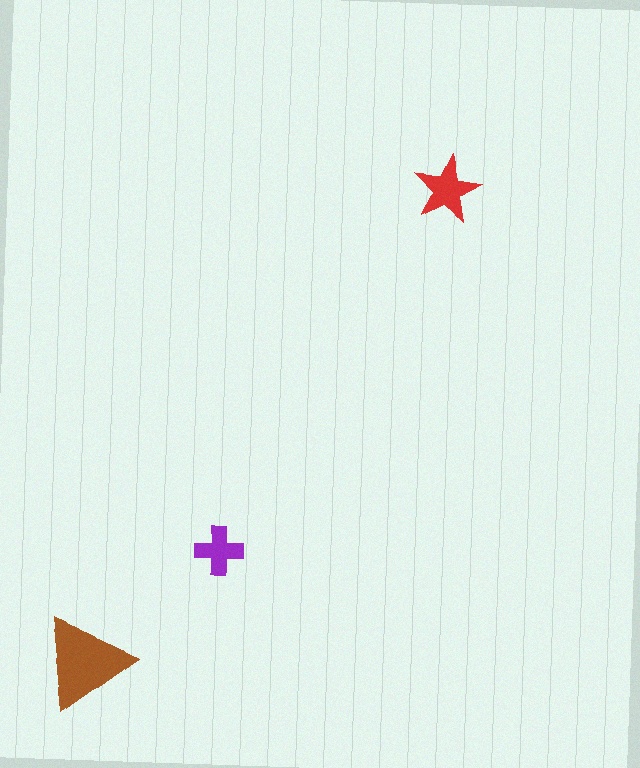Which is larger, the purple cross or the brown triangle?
The brown triangle.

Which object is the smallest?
The purple cross.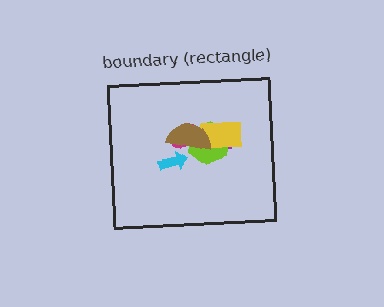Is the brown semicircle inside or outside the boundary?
Inside.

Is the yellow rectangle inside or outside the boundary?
Inside.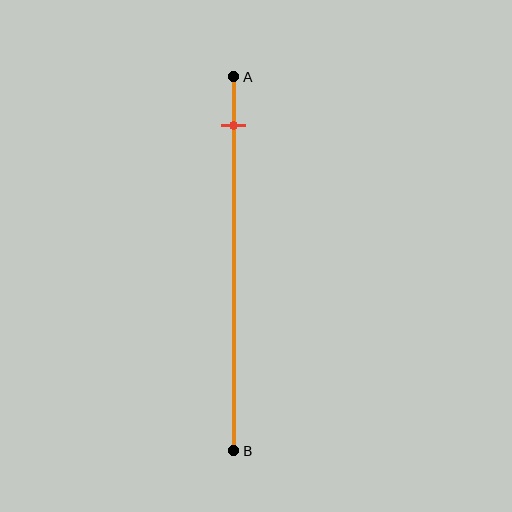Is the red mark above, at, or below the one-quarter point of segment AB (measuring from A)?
The red mark is above the one-quarter point of segment AB.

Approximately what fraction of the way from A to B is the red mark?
The red mark is approximately 15% of the way from A to B.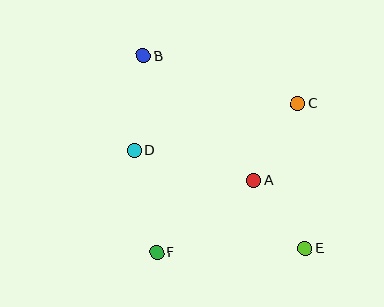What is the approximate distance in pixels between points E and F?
The distance between E and F is approximately 148 pixels.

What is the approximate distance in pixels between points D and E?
The distance between D and E is approximately 197 pixels.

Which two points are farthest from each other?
Points B and E are farthest from each other.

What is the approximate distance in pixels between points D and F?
The distance between D and F is approximately 105 pixels.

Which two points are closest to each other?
Points A and E are closest to each other.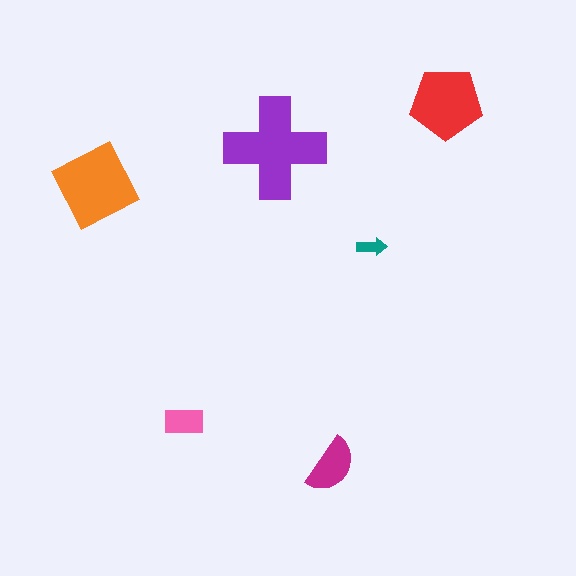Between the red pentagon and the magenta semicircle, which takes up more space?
The red pentagon.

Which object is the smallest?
The teal arrow.